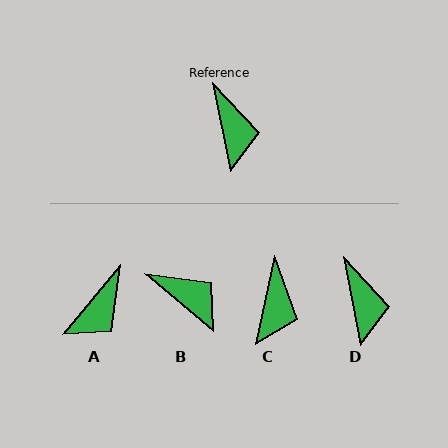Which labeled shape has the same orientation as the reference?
D.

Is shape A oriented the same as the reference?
No, it is off by about 50 degrees.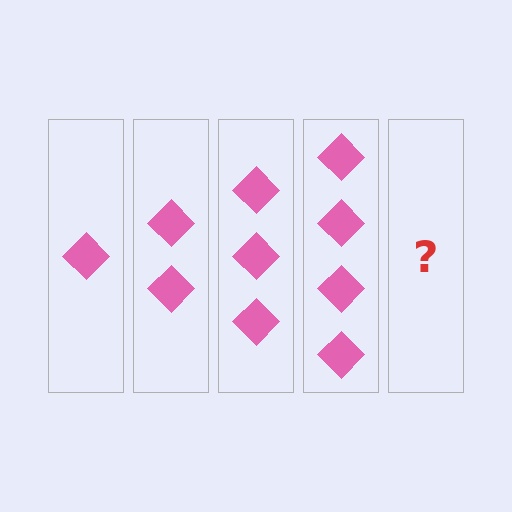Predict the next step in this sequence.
The next step is 5 diamonds.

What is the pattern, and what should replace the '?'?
The pattern is that each step adds one more diamond. The '?' should be 5 diamonds.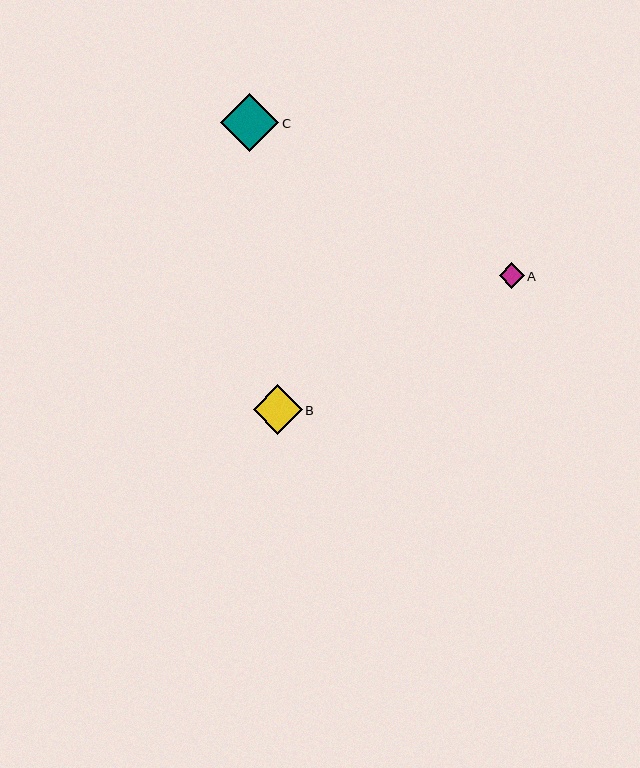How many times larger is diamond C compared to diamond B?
Diamond C is approximately 1.2 times the size of diamond B.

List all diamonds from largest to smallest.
From largest to smallest: C, B, A.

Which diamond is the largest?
Diamond C is the largest with a size of approximately 58 pixels.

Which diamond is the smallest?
Diamond A is the smallest with a size of approximately 25 pixels.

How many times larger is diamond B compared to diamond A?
Diamond B is approximately 2.0 times the size of diamond A.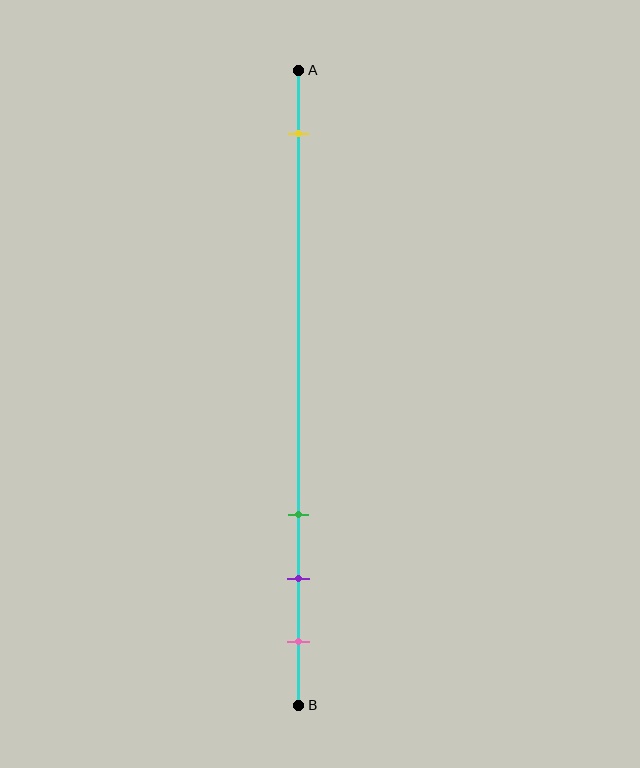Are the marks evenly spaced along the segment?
No, the marks are not evenly spaced.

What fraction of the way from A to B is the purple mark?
The purple mark is approximately 80% (0.8) of the way from A to B.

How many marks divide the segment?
There are 4 marks dividing the segment.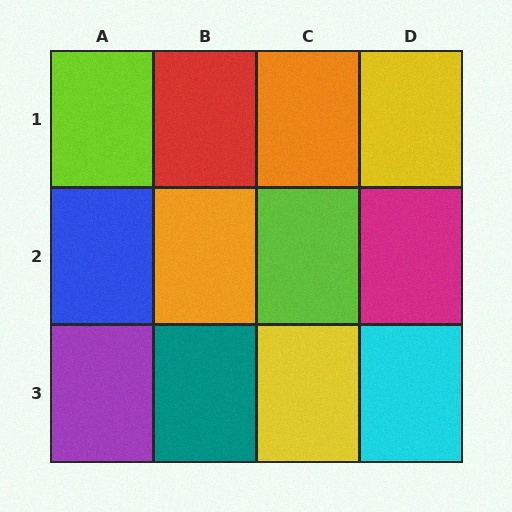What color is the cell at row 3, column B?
Teal.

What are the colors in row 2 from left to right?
Blue, orange, lime, magenta.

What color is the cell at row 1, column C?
Orange.